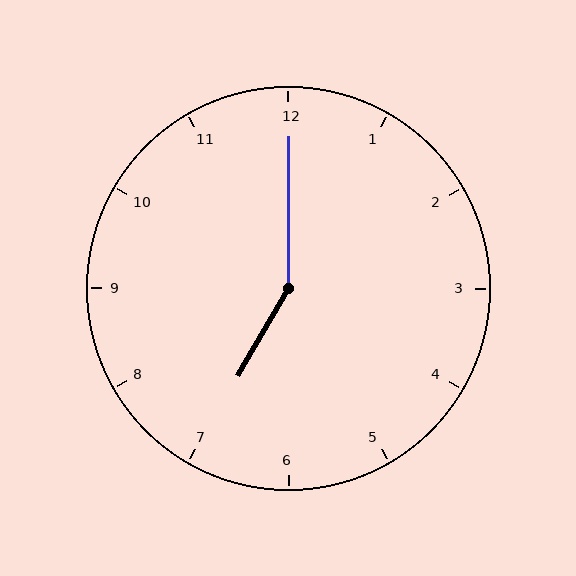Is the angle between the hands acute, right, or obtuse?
It is obtuse.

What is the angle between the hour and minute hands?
Approximately 150 degrees.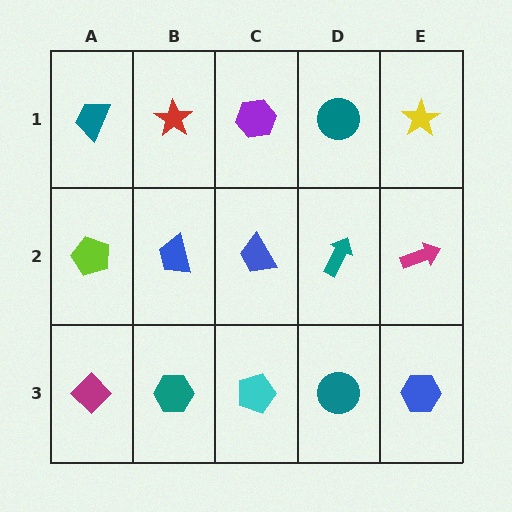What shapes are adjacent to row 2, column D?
A teal circle (row 1, column D), a teal circle (row 3, column D), a blue trapezoid (row 2, column C), a magenta arrow (row 2, column E).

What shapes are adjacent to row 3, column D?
A teal arrow (row 2, column D), a cyan pentagon (row 3, column C), a blue hexagon (row 3, column E).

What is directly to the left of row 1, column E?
A teal circle.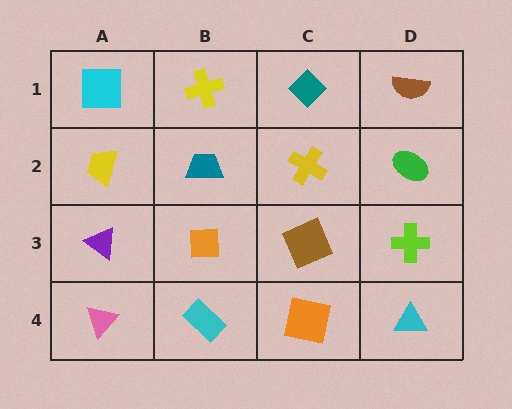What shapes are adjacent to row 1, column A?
A yellow trapezoid (row 2, column A), a yellow cross (row 1, column B).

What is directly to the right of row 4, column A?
A cyan rectangle.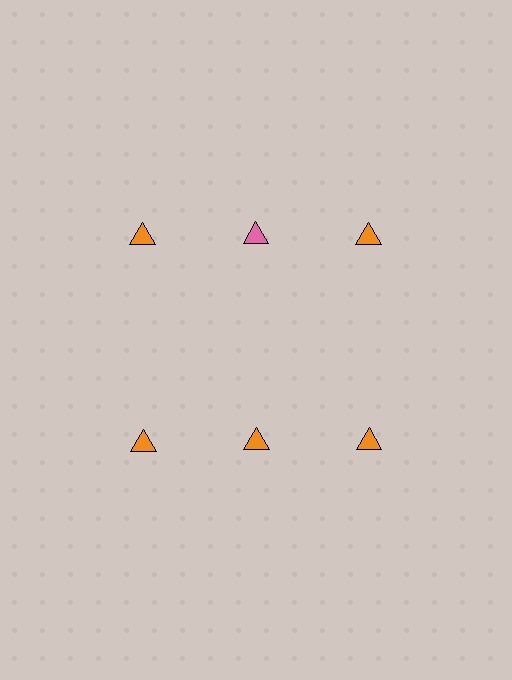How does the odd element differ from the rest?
It has a different color: pink instead of orange.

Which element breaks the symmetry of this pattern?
The pink triangle in the top row, second from left column breaks the symmetry. All other shapes are orange triangles.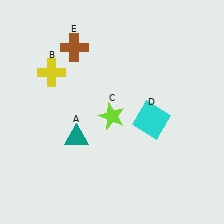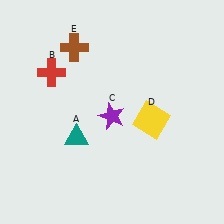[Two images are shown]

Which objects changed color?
B changed from yellow to red. C changed from lime to purple. D changed from cyan to yellow.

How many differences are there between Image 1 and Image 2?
There are 3 differences between the two images.